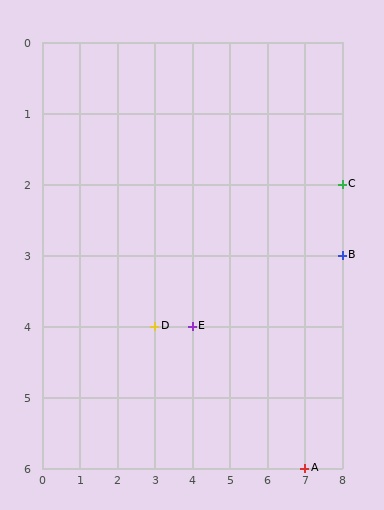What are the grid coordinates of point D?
Point D is at grid coordinates (3, 4).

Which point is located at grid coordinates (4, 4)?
Point E is at (4, 4).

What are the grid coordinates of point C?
Point C is at grid coordinates (8, 2).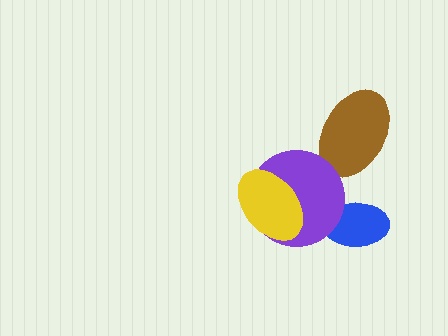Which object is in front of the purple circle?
The yellow ellipse is in front of the purple circle.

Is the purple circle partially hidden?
Yes, it is partially covered by another shape.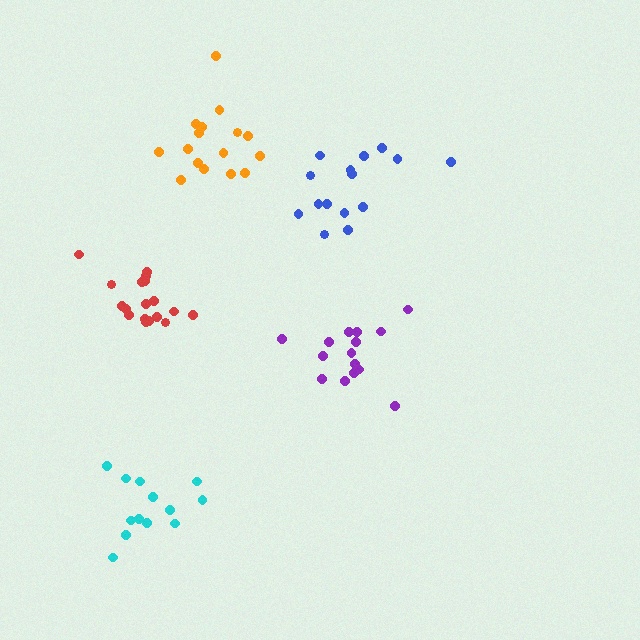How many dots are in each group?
Group 1: 16 dots, Group 2: 15 dots, Group 3: 15 dots, Group 4: 18 dots, Group 5: 13 dots (77 total).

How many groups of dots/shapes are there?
There are 5 groups.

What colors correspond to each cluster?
The clusters are colored: orange, blue, purple, red, cyan.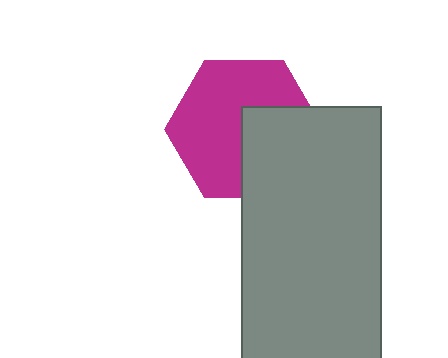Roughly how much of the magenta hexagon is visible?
About half of it is visible (roughly 63%).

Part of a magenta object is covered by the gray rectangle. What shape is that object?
It is a hexagon.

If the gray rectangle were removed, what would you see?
You would see the complete magenta hexagon.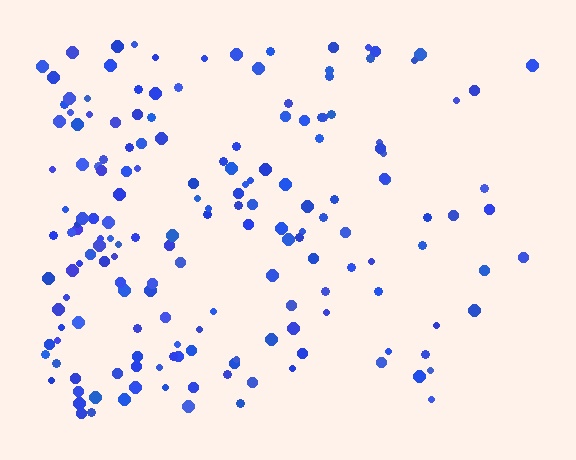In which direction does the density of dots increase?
From right to left, with the left side densest.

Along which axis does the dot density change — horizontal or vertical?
Horizontal.